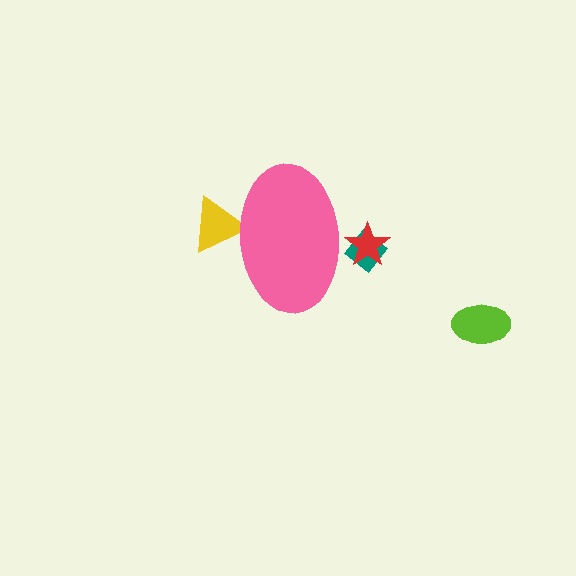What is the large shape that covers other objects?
A pink ellipse.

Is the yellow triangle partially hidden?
Yes, the yellow triangle is partially hidden behind the pink ellipse.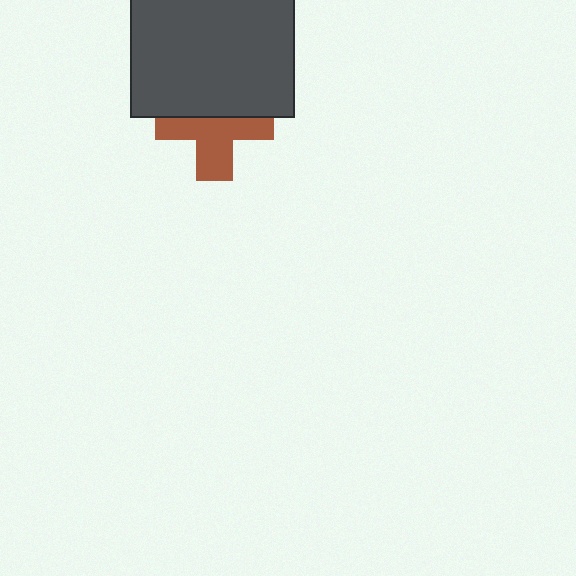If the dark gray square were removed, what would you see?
You would see the complete brown cross.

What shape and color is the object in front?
The object in front is a dark gray square.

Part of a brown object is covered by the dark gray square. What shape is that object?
It is a cross.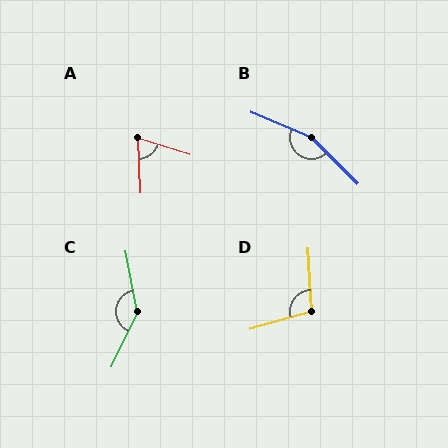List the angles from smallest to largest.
A (71°), D (102°), C (144°), B (157°).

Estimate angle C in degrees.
Approximately 144 degrees.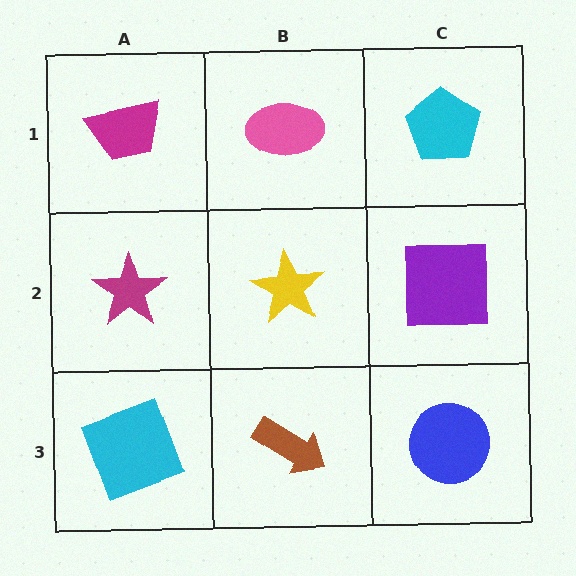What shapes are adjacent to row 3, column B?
A yellow star (row 2, column B), a cyan square (row 3, column A), a blue circle (row 3, column C).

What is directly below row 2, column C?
A blue circle.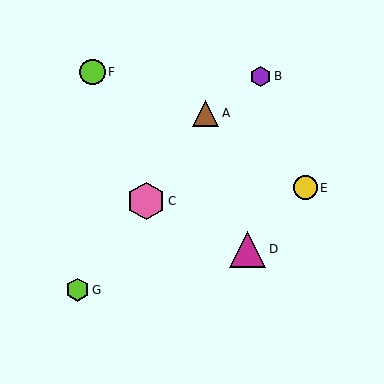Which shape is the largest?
The pink hexagon (labeled C) is the largest.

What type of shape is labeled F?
Shape F is a lime circle.